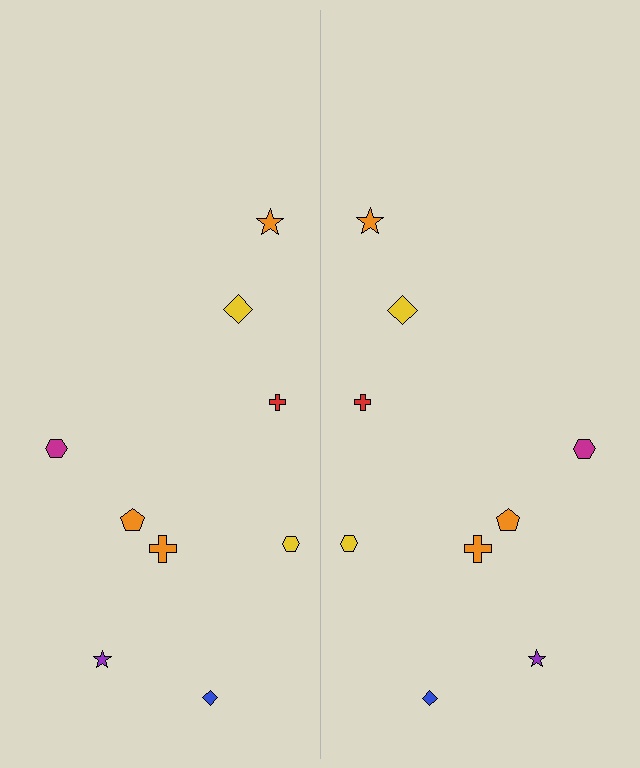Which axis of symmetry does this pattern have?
The pattern has a vertical axis of symmetry running through the center of the image.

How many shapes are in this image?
There are 18 shapes in this image.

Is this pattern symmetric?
Yes, this pattern has bilateral (reflection) symmetry.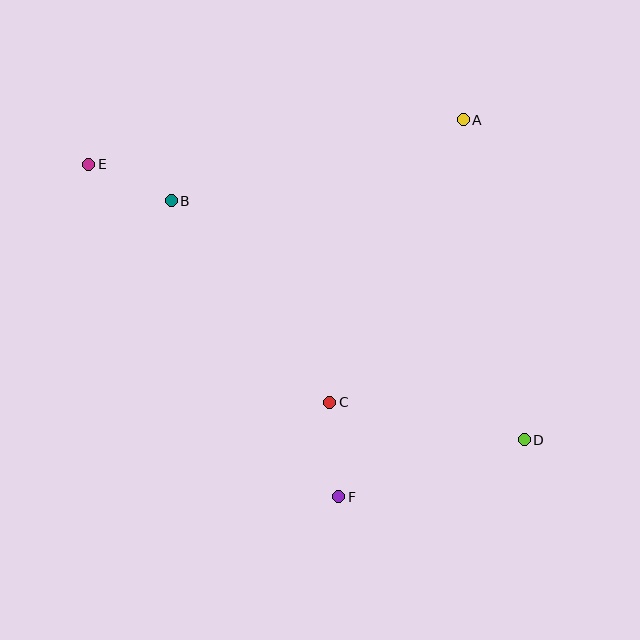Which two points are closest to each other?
Points B and E are closest to each other.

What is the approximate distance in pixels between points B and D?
The distance between B and D is approximately 427 pixels.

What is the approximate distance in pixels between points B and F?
The distance between B and F is approximately 340 pixels.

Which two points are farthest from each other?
Points D and E are farthest from each other.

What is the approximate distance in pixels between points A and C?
The distance between A and C is approximately 312 pixels.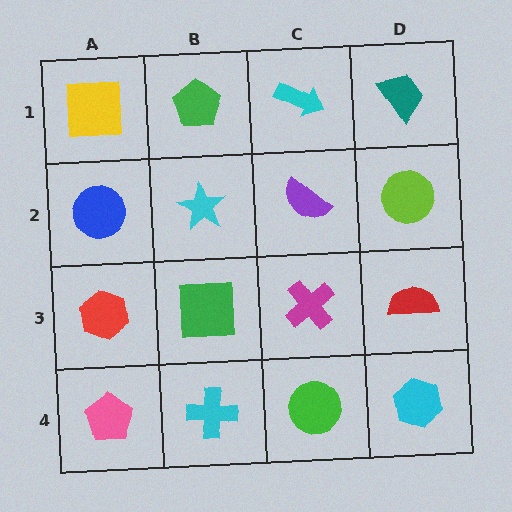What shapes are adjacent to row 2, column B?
A green pentagon (row 1, column B), a green square (row 3, column B), a blue circle (row 2, column A), a purple semicircle (row 2, column C).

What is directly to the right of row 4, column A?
A cyan cross.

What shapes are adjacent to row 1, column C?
A purple semicircle (row 2, column C), a green pentagon (row 1, column B), a teal trapezoid (row 1, column D).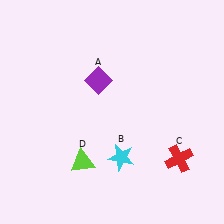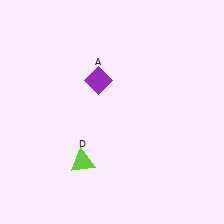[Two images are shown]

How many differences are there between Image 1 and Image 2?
There are 2 differences between the two images.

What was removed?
The cyan star (B), the red cross (C) were removed in Image 2.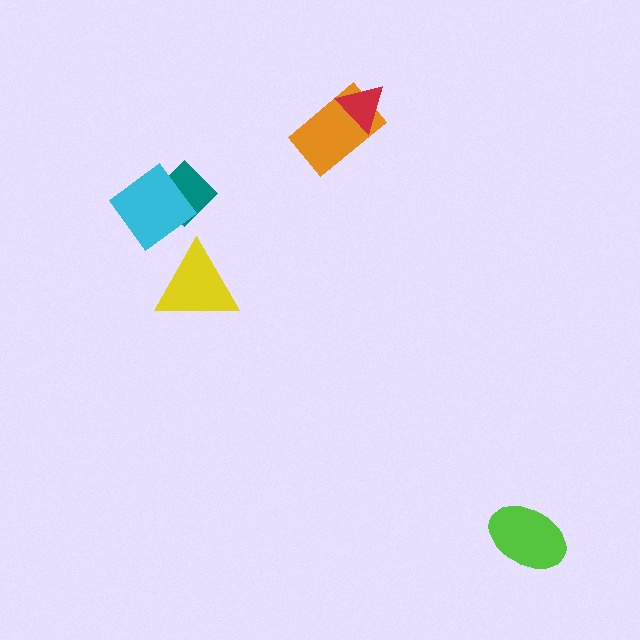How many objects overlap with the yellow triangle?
0 objects overlap with the yellow triangle.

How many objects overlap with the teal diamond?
1 object overlaps with the teal diamond.